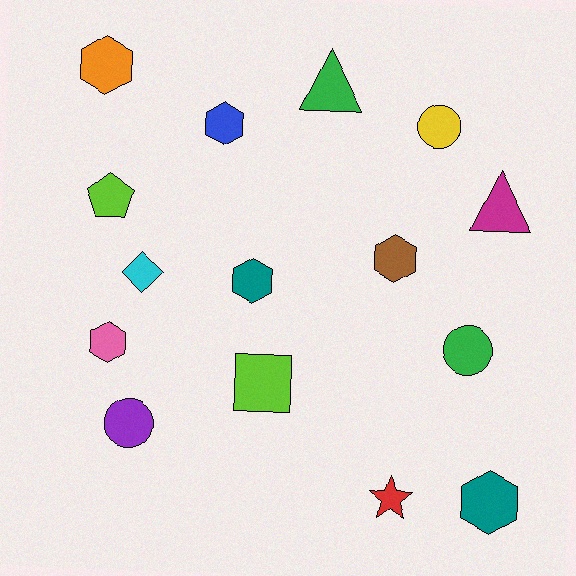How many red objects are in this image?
There is 1 red object.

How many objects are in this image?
There are 15 objects.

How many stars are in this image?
There is 1 star.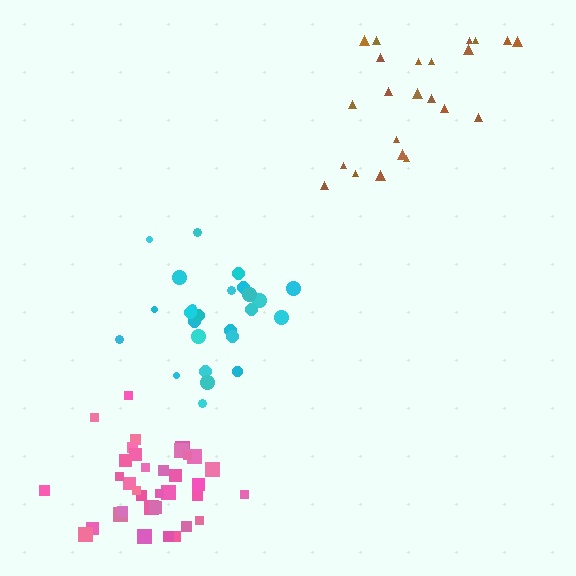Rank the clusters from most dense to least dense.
pink, cyan, brown.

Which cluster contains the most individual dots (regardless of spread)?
Pink (35).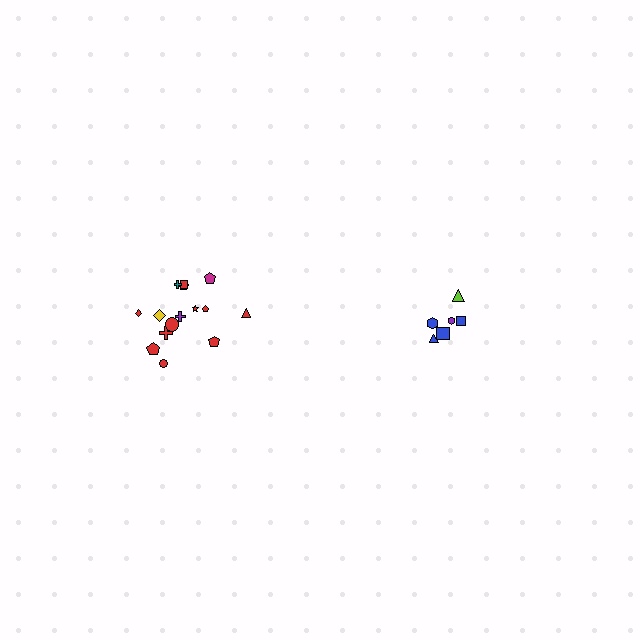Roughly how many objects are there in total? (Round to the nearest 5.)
Roughly 20 objects in total.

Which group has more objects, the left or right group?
The left group.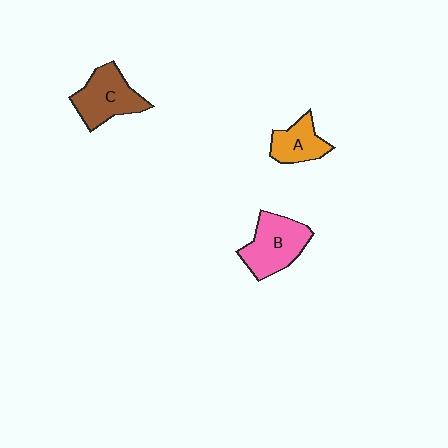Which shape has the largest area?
Shape B (pink).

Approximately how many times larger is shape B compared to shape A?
Approximately 1.6 times.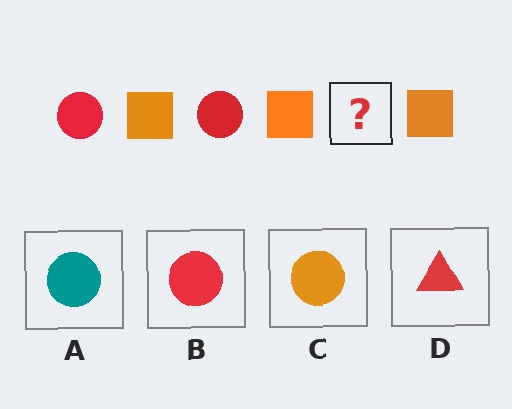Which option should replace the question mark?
Option B.